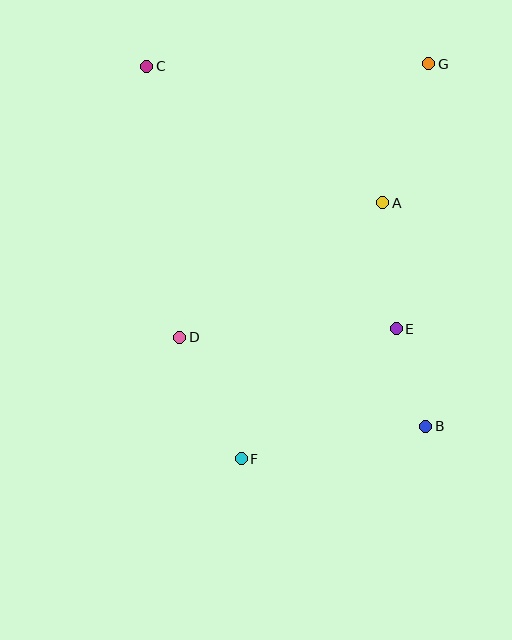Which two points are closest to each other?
Points B and E are closest to each other.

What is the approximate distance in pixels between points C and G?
The distance between C and G is approximately 282 pixels.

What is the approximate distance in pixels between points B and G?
The distance between B and G is approximately 363 pixels.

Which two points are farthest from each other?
Points B and C are farthest from each other.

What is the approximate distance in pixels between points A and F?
The distance between A and F is approximately 293 pixels.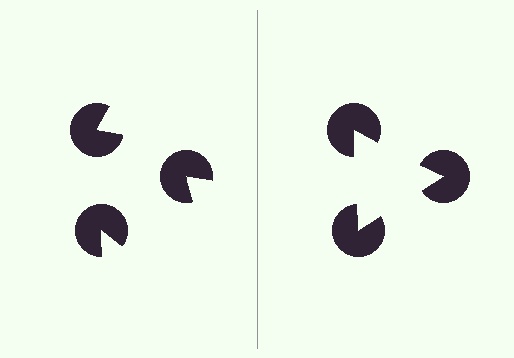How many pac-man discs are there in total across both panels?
6 — 3 on each side.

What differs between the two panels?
The pac-man discs are positioned identically on both sides; only the wedge orientations differ. On the right they align to a triangle; on the left they are misaligned.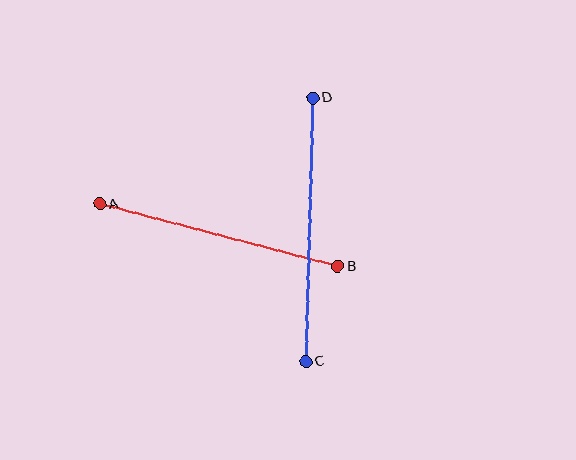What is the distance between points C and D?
The distance is approximately 264 pixels.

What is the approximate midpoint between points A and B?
The midpoint is at approximately (219, 235) pixels.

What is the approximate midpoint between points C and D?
The midpoint is at approximately (309, 230) pixels.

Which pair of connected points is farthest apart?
Points C and D are farthest apart.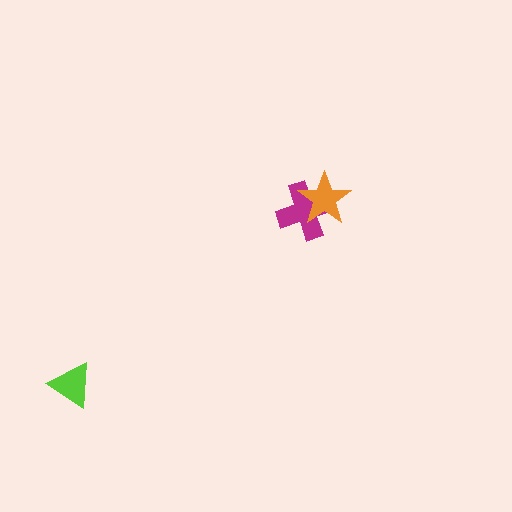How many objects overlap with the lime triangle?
0 objects overlap with the lime triangle.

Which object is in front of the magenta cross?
The orange star is in front of the magenta cross.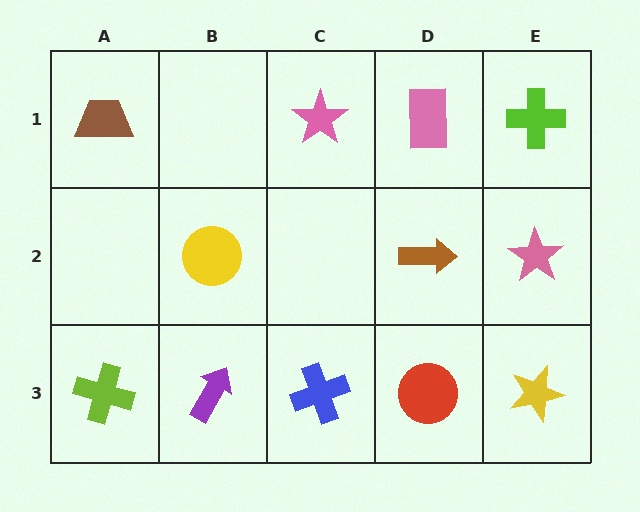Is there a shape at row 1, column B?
No, that cell is empty.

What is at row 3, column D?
A red circle.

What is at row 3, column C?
A blue cross.